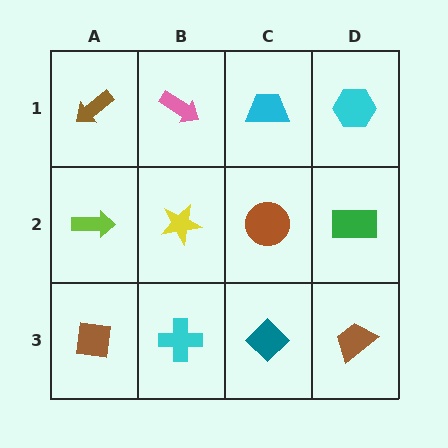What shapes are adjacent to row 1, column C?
A brown circle (row 2, column C), a pink arrow (row 1, column B), a cyan hexagon (row 1, column D).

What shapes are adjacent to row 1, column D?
A green rectangle (row 2, column D), a cyan trapezoid (row 1, column C).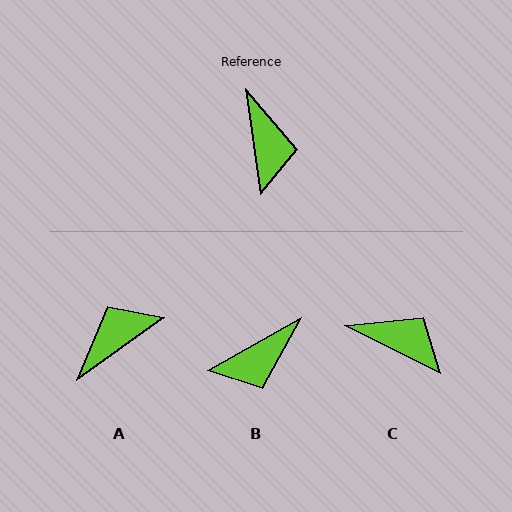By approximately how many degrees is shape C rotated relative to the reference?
Approximately 56 degrees counter-clockwise.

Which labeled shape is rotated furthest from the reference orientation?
A, about 117 degrees away.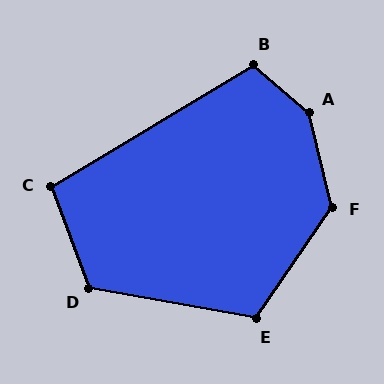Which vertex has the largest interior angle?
A, at approximately 145 degrees.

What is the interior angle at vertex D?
Approximately 120 degrees (obtuse).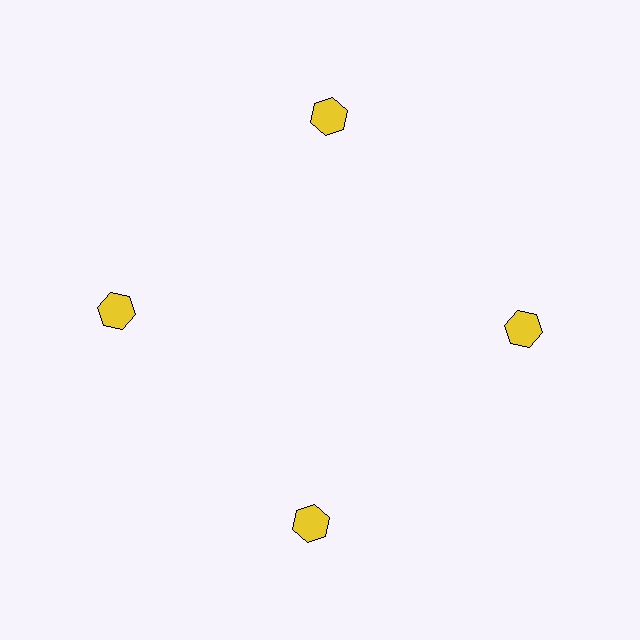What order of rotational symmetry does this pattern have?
This pattern has 4-fold rotational symmetry.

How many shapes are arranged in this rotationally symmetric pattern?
There are 4 shapes, arranged in 4 groups of 1.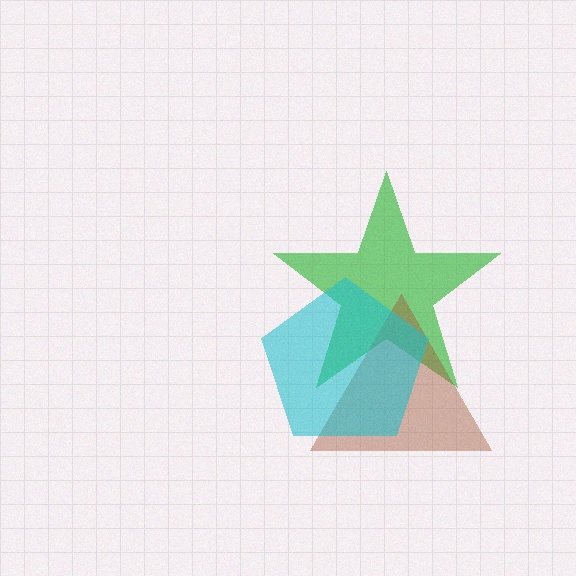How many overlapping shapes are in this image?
There are 3 overlapping shapes in the image.